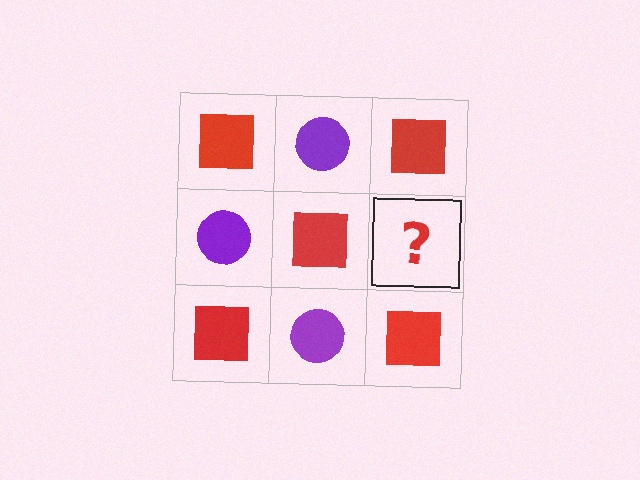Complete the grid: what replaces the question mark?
The question mark should be replaced with a purple circle.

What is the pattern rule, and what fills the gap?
The rule is that it alternates red square and purple circle in a checkerboard pattern. The gap should be filled with a purple circle.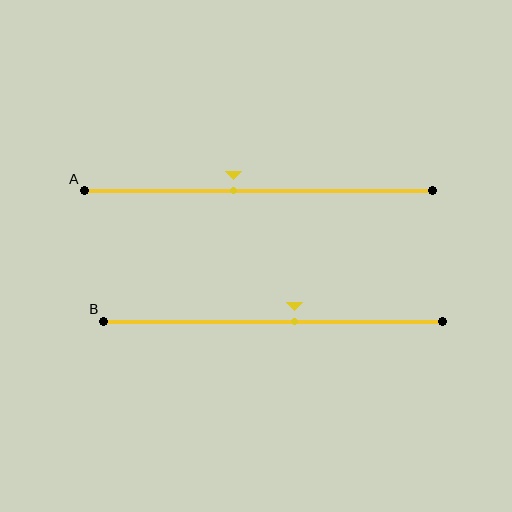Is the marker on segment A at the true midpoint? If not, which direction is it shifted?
No, the marker on segment A is shifted to the left by about 7% of the segment length.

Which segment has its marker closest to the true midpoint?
Segment B has its marker closest to the true midpoint.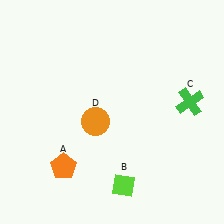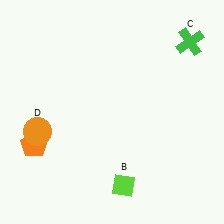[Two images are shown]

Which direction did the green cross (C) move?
The green cross (C) moved up.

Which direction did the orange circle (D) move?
The orange circle (D) moved left.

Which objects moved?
The objects that moved are: the orange pentagon (A), the green cross (C), the orange circle (D).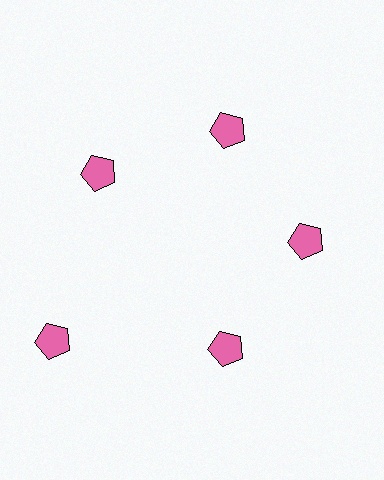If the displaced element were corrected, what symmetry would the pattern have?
It would have 5-fold rotational symmetry — the pattern would map onto itself every 72 degrees.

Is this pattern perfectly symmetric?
No. The 5 pink pentagons are arranged in a ring, but one element near the 8 o'clock position is pushed outward from the center, breaking the 5-fold rotational symmetry.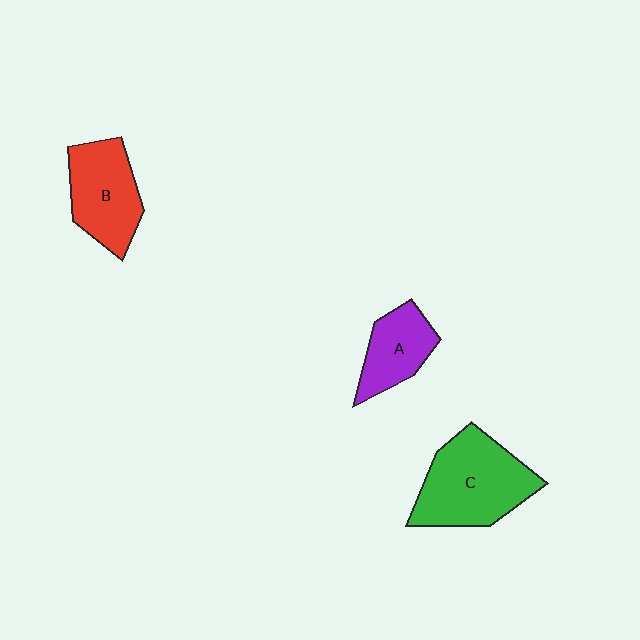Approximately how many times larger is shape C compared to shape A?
Approximately 1.8 times.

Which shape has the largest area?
Shape C (green).